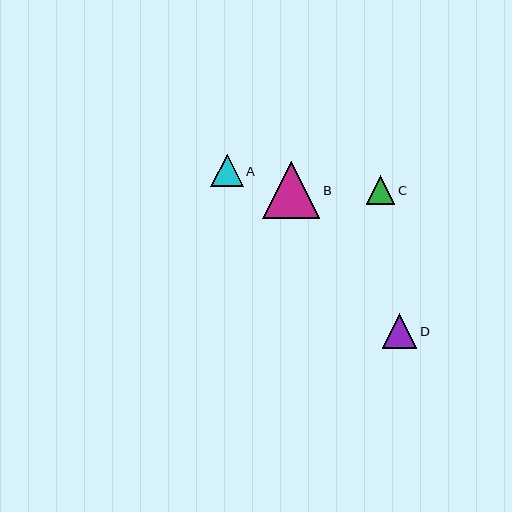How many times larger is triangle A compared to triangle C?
Triangle A is approximately 1.1 times the size of triangle C.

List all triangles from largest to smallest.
From largest to smallest: B, D, A, C.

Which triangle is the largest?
Triangle B is the largest with a size of approximately 57 pixels.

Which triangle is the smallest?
Triangle C is the smallest with a size of approximately 29 pixels.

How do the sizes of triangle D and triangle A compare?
Triangle D and triangle A are approximately the same size.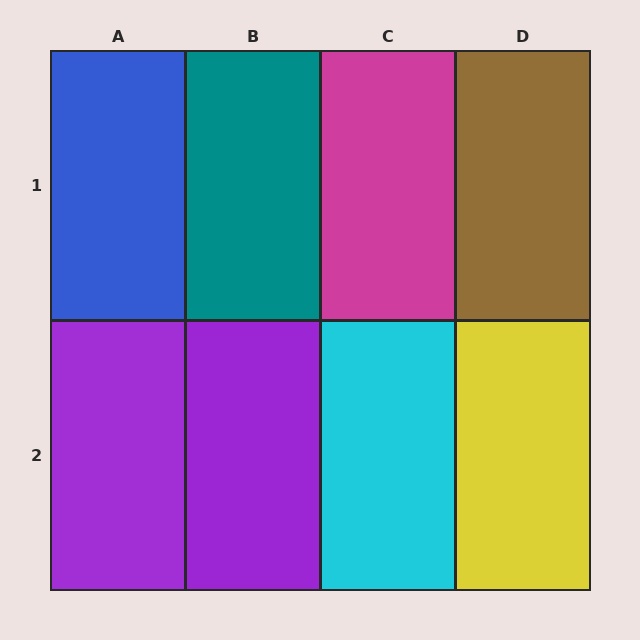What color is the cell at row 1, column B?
Teal.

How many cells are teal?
1 cell is teal.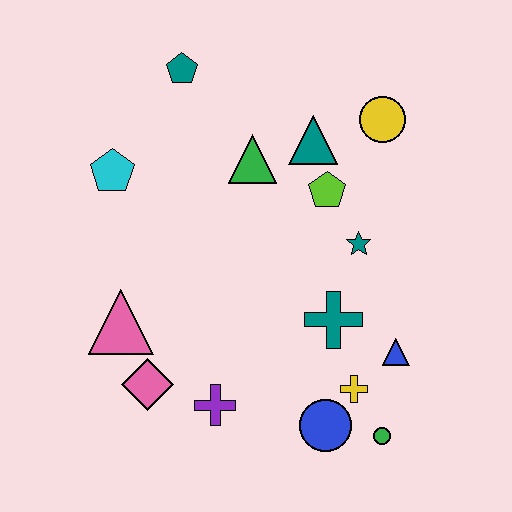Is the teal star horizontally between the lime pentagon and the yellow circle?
Yes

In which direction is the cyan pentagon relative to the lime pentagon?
The cyan pentagon is to the left of the lime pentagon.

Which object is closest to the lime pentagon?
The teal triangle is closest to the lime pentagon.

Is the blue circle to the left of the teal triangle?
No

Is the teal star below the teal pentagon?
Yes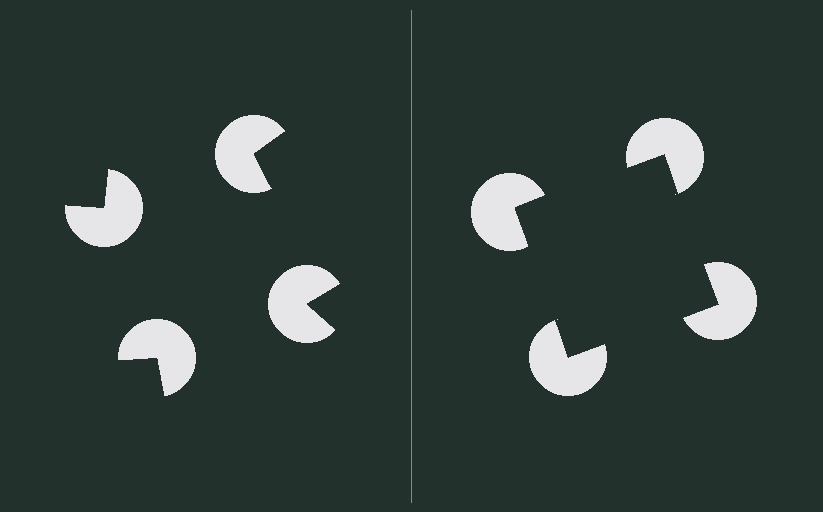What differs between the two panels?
The pac-man discs are positioned identically on both sides; only the wedge orientations differ. On the right they align to a square; on the left they are misaligned.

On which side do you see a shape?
An illusory square appears on the right side. On the left side the wedge cuts are rotated, so no coherent shape forms.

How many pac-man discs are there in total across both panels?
8 — 4 on each side.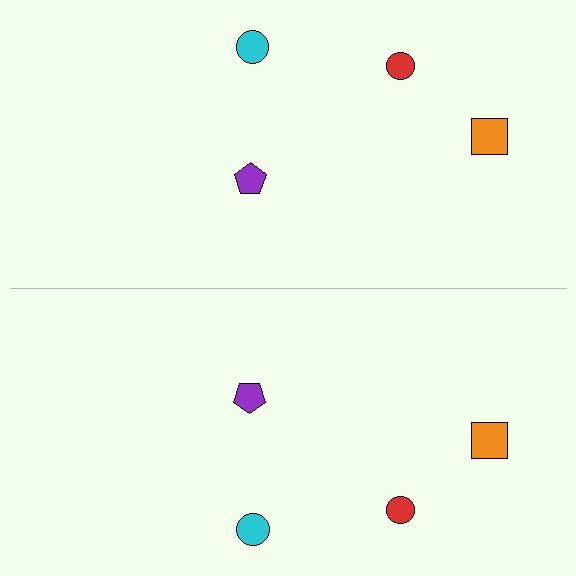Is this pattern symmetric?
Yes, this pattern has bilateral (reflection) symmetry.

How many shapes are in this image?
There are 8 shapes in this image.